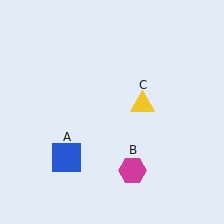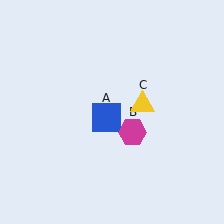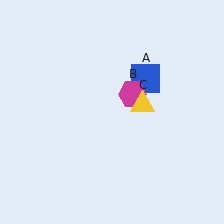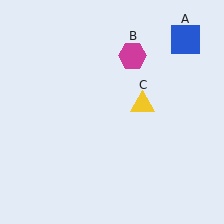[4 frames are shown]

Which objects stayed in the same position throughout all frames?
Yellow triangle (object C) remained stationary.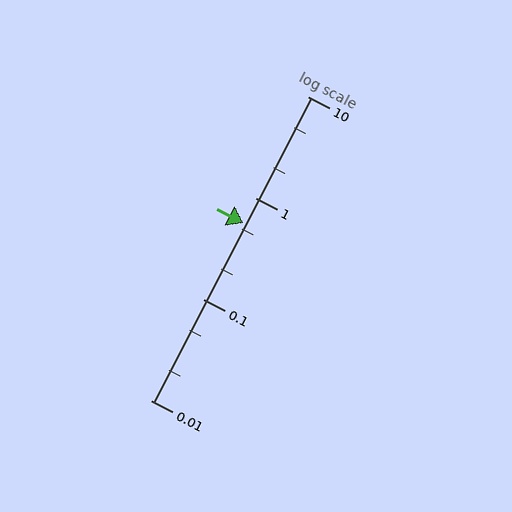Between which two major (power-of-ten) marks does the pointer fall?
The pointer is between 0.1 and 1.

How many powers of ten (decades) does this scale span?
The scale spans 3 decades, from 0.01 to 10.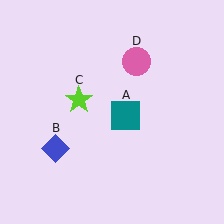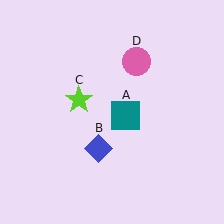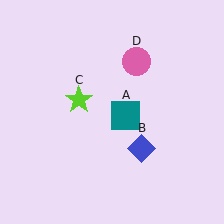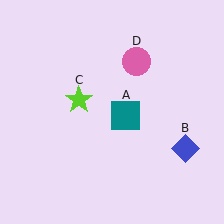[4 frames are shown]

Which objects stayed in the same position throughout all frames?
Teal square (object A) and lime star (object C) and pink circle (object D) remained stationary.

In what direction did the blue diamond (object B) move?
The blue diamond (object B) moved right.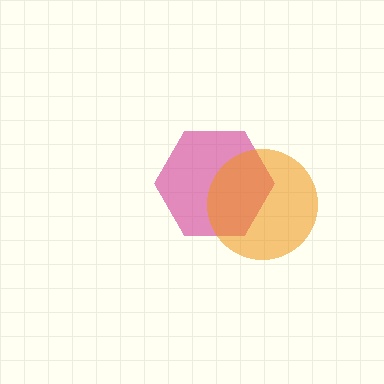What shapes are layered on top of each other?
The layered shapes are: a magenta hexagon, an orange circle.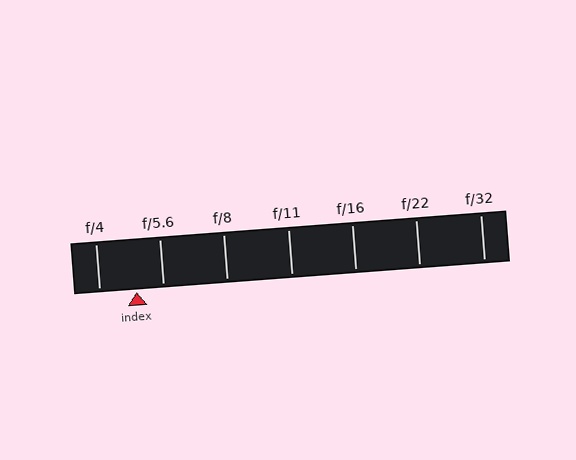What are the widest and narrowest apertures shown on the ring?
The widest aperture shown is f/4 and the narrowest is f/32.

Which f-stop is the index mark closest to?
The index mark is closest to f/5.6.